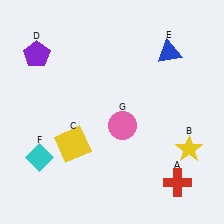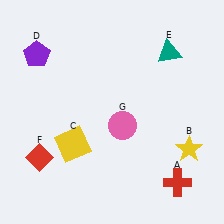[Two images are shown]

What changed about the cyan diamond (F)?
In Image 1, F is cyan. In Image 2, it changed to red.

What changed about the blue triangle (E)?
In Image 1, E is blue. In Image 2, it changed to teal.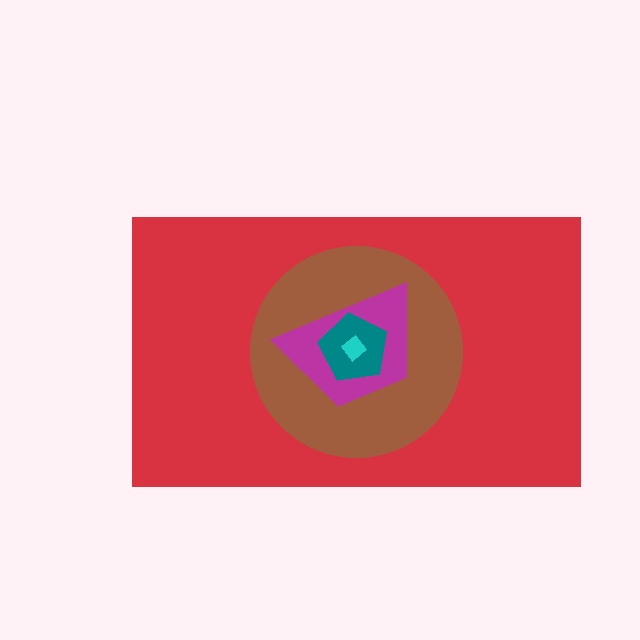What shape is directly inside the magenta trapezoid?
The teal pentagon.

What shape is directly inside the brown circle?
The magenta trapezoid.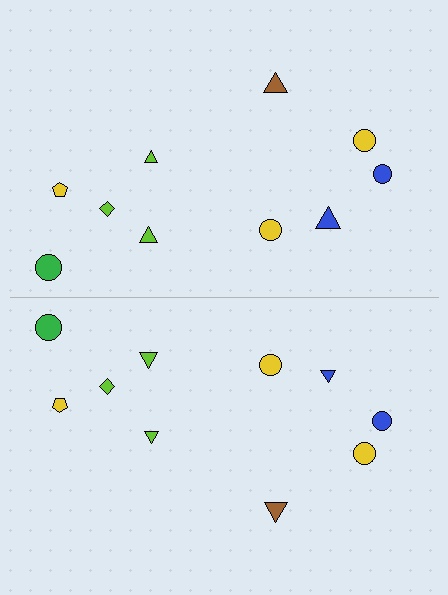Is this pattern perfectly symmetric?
No, the pattern is not perfectly symmetric. The blue triangle on the bottom side has a different size than its mirror counterpart.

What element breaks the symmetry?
The blue triangle on the bottom side has a different size than its mirror counterpart.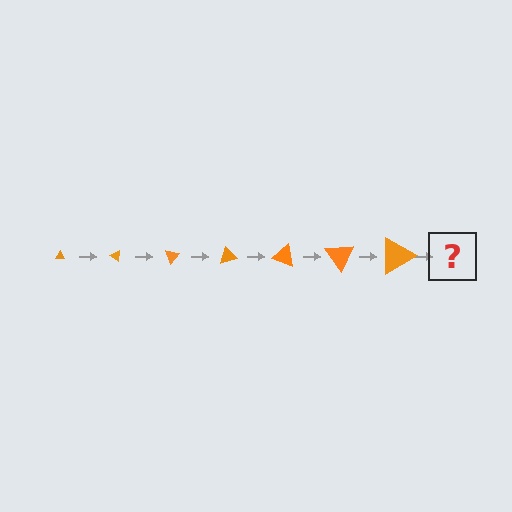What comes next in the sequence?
The next element should be a triangle, larger than the previous one and rotated 245 degrees from the start.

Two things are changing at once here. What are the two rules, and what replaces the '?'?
The two rules are that the triangle grows larger each step and it rotates 35 degrees each step. The '?' should be a triangle, larger than the previous one and rotated 245 degrees from the start.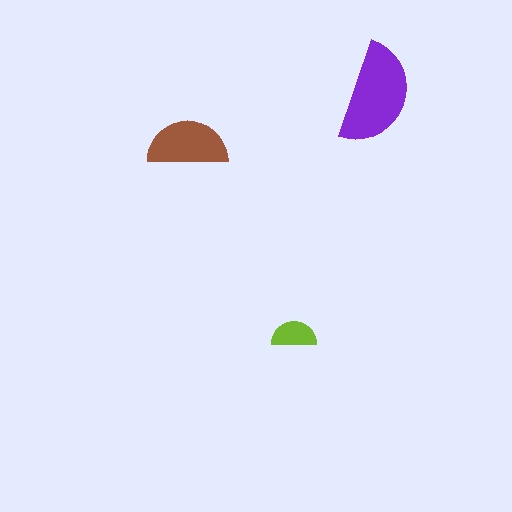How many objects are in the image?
There are 3 objects in the image.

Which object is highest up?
The purple semicircle is topmost.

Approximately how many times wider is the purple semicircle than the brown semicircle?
About 1.5 times wider.